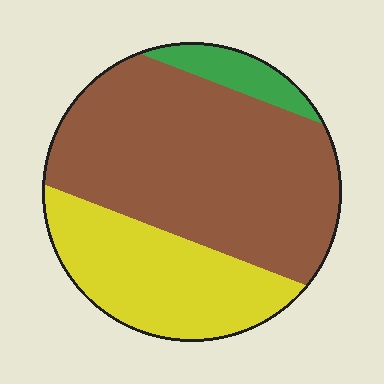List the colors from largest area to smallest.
From largest to smallest: brown, yellow, green.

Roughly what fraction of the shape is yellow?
Yellow takes up about one third (1/3) of the shape.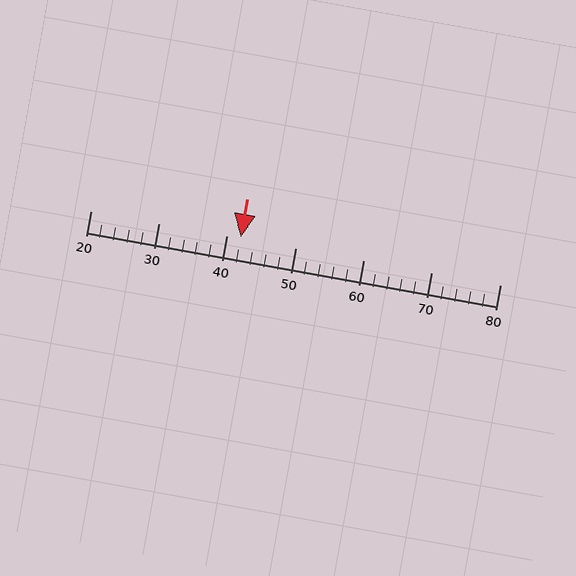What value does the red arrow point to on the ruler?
The red arrow points to approximately 42.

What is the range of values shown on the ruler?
The ruler shows values from 20 to 80.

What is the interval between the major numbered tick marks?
The major tick marks are spaced 10 units apart.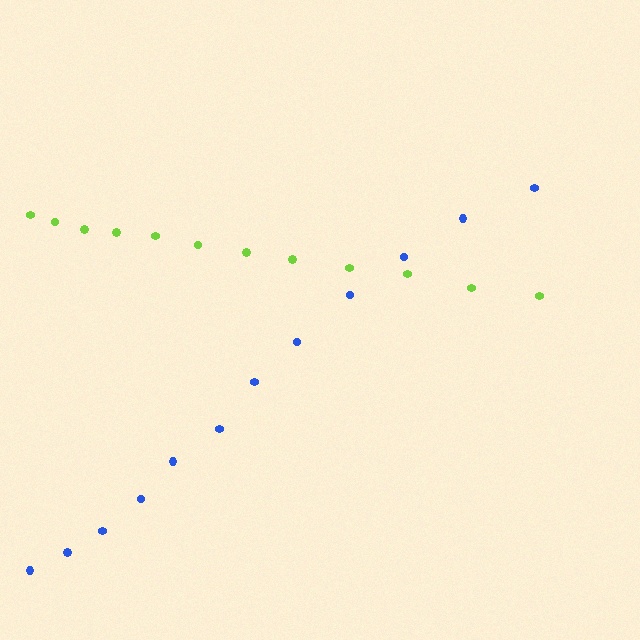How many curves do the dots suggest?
There are 2 distinct paths.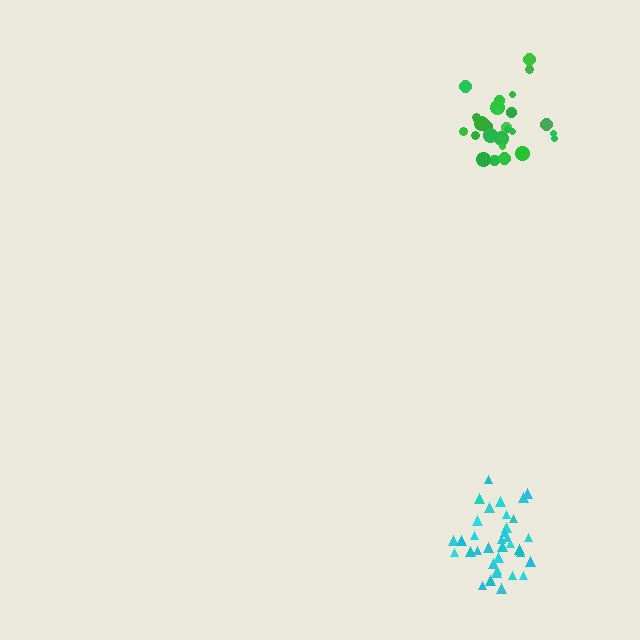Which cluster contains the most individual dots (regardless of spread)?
Cyan (35).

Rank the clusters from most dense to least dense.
cyan, green.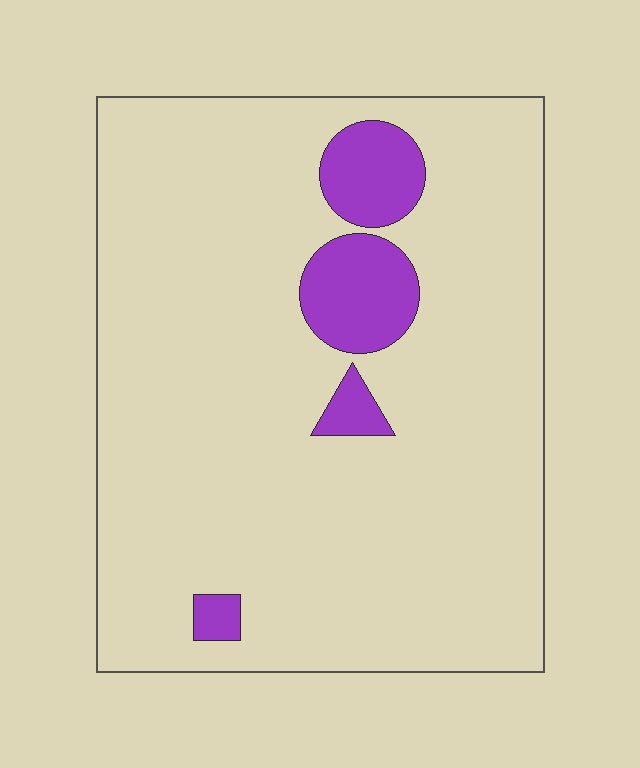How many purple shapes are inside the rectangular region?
4.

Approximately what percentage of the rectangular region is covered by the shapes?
Approximately 10%.